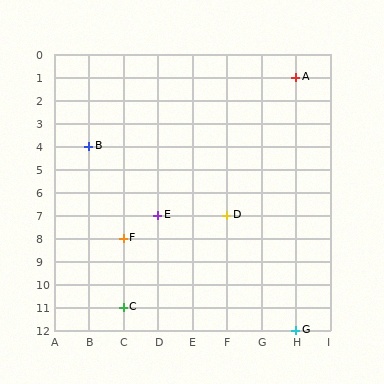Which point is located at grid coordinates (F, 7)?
Point D is at (F, 7).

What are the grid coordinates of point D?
Point D is at grid coordinates (F, 7).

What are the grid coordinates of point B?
Point B is at grid coordinates (B, 4).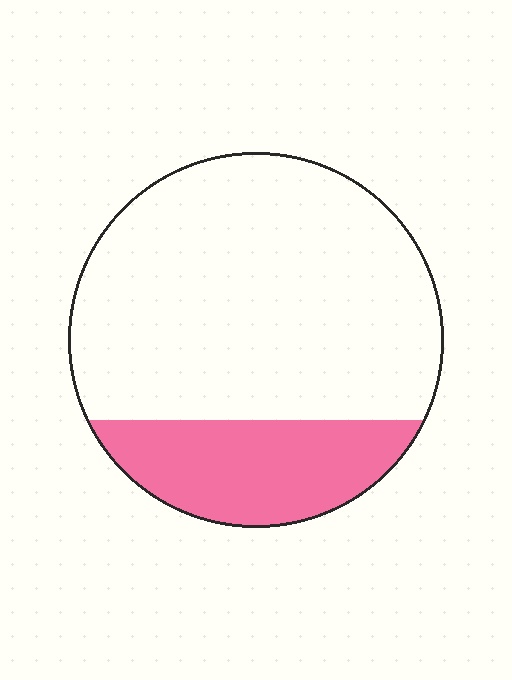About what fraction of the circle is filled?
About one quarter (1/4).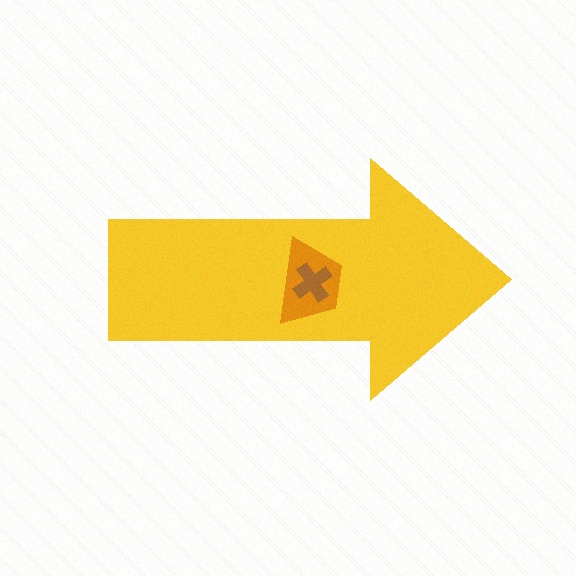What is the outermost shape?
The yellow arrow.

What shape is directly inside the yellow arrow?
The orange trapezoid.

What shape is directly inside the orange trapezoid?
The brown cross.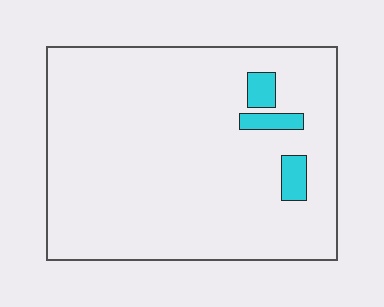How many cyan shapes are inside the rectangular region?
3.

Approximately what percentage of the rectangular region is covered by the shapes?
Approximately 5%.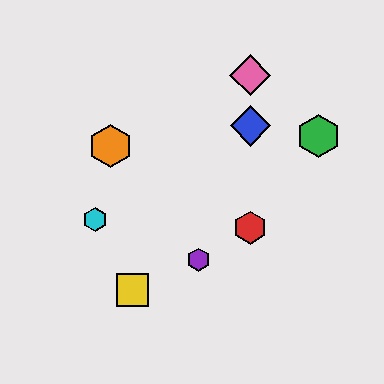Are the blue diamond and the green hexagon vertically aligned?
No, the blue diamond is at x≈250 and the green hexagon is at x≈319.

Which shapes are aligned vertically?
The red hexagon, the blue diamond, the pink diamond are aligned vertically.